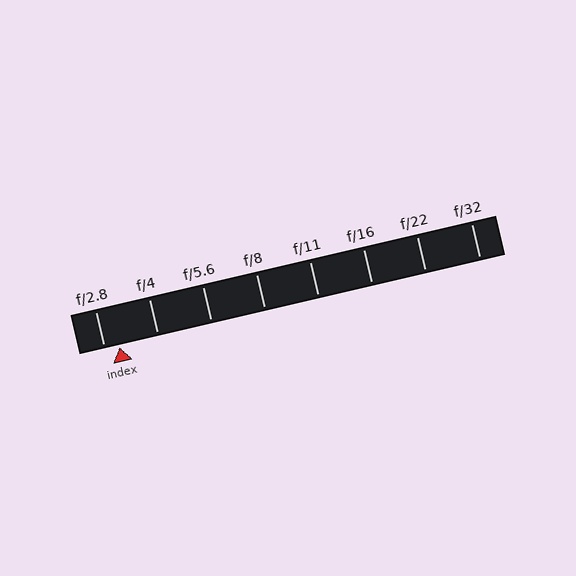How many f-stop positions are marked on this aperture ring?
There are 8 f-stop positions marked.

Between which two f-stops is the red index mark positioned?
The index mark is between f/2.8 and f/4.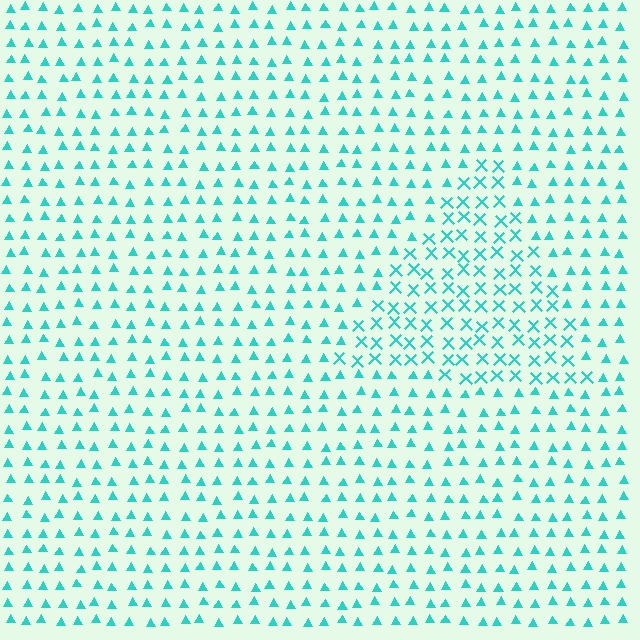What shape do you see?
I see a triangle.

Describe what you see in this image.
The image is filled with small cyan elements arranged in a uniform grid. A triangle-shaped region contains X marks, while the surrounding area contains triangles. The boundary is defined purely by the change in element shape.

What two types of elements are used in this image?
The image uses X marks inside the triangle region and triangles outside it.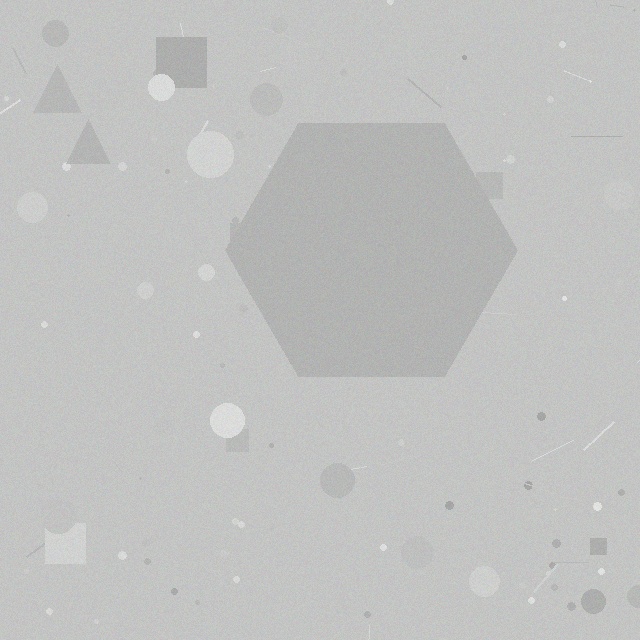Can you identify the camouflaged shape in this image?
The camouflaged shape is a hexagon.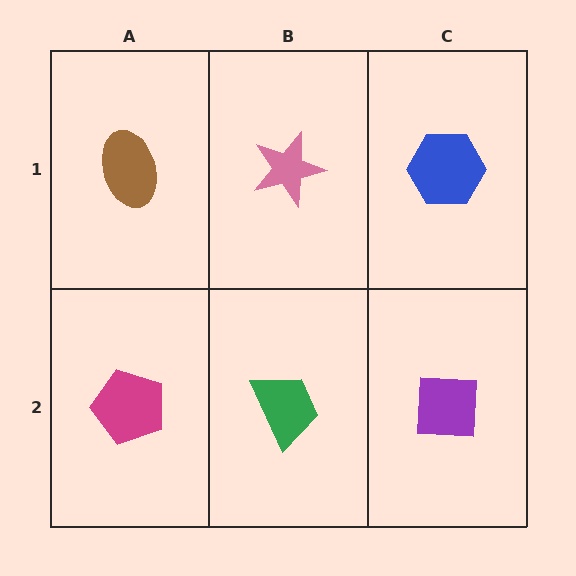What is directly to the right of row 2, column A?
A green trapezoid.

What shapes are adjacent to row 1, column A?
A magenta pentagon (row 2, column A), a pink star (row 1, column B).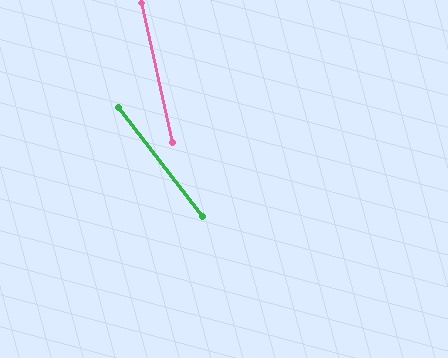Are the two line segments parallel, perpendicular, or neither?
Neither parallel nor perpendicular — they differ by about 25°.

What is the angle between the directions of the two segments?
Approximately 25 degrees.